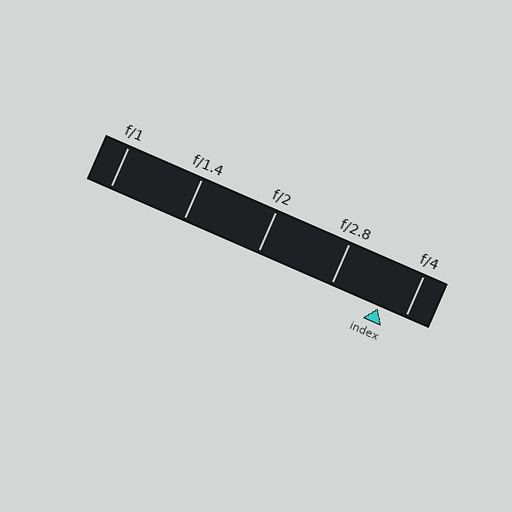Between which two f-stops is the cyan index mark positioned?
The index mark is between f/2.8 and f/4.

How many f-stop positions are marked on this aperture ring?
There are 5 f-stop positions marked.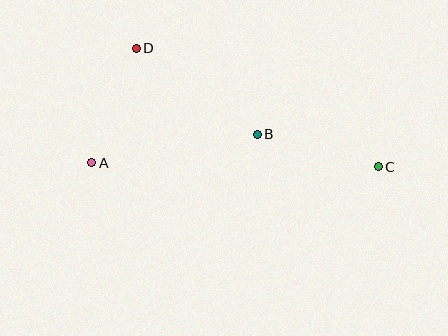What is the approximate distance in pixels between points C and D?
The distance between C and D is approximately 270 pixels.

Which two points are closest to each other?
Points A and D are closest to each other.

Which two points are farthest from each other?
Points A and C are farthest from each other.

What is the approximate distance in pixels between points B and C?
The distance between B and C is approximately 126 pixels.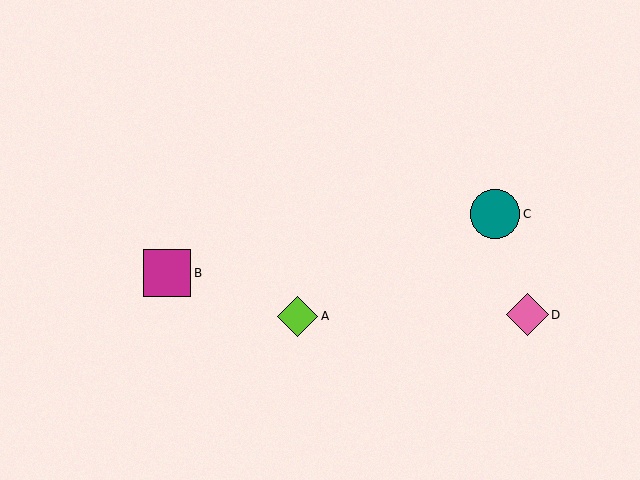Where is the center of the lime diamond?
The center of the lime diamond is at (298, 316).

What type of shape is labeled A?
Shape A is a lime diamond.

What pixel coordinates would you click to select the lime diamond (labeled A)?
Click at (298, 316) to select the lime diamond A.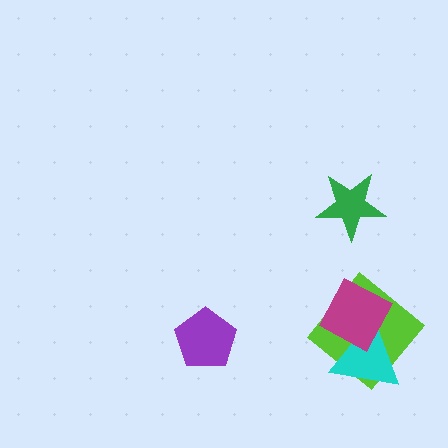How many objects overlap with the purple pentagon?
0 objects overlap with the purple pentagon.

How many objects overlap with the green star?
0 objects overlap with the green star.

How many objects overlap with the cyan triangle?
2 objects overlap with the cyan triangle.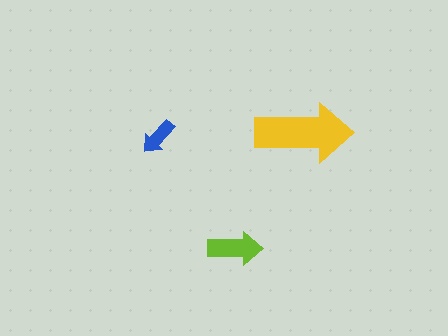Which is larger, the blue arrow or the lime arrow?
The lime one.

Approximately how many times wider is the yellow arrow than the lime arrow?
About 2 times wider.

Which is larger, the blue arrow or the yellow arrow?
The yellow one.